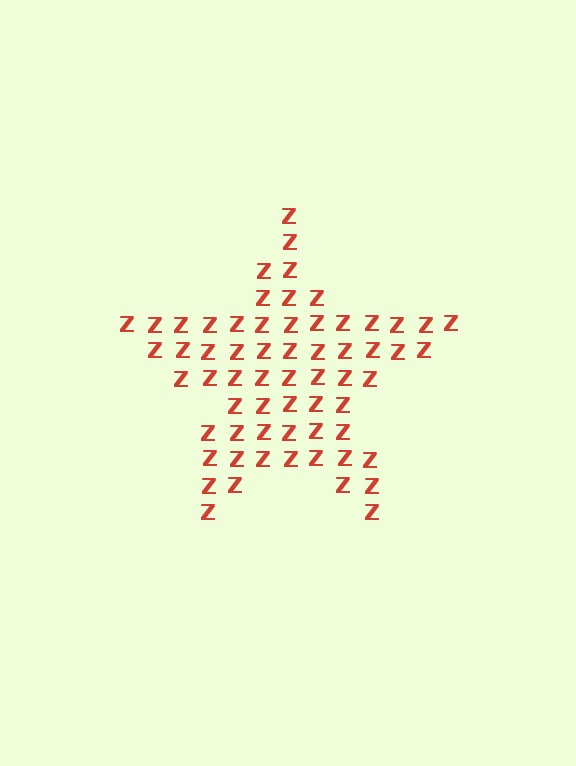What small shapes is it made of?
It is made of small letter Z's.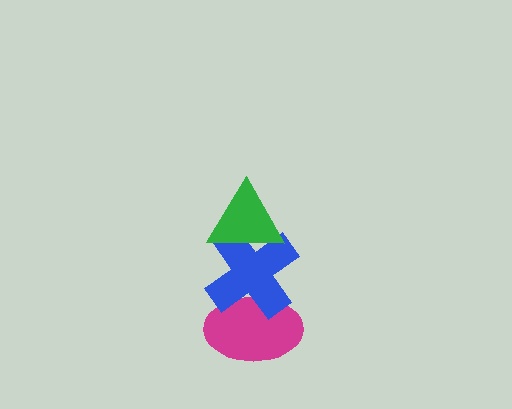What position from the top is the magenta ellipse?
The magenta ellipse is 3rd from the top.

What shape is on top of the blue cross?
The green triangle is on top of the blue cross.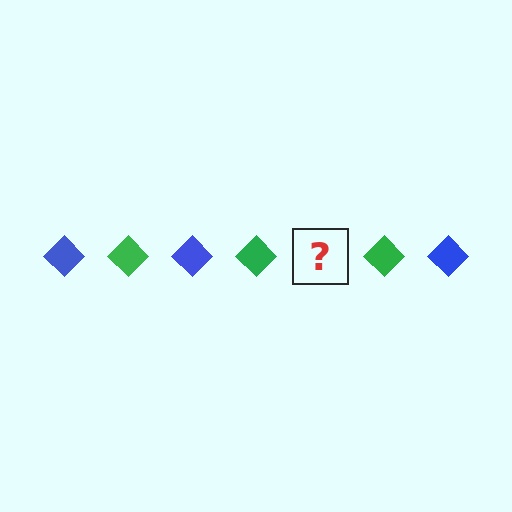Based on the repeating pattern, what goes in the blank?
The blank should be a blue diamond.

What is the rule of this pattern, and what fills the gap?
The rule is that the pattern cycles through blue, green diamonds. The gap should be filled with a blue diamond.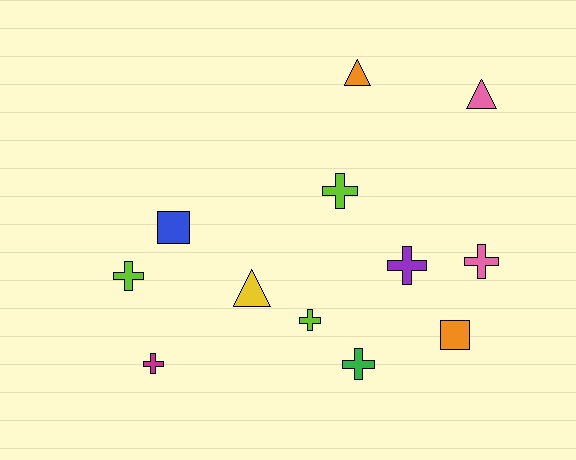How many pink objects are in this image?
There are 2 pink objects.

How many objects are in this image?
There are 12 objects.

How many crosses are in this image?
There are 7 crosses.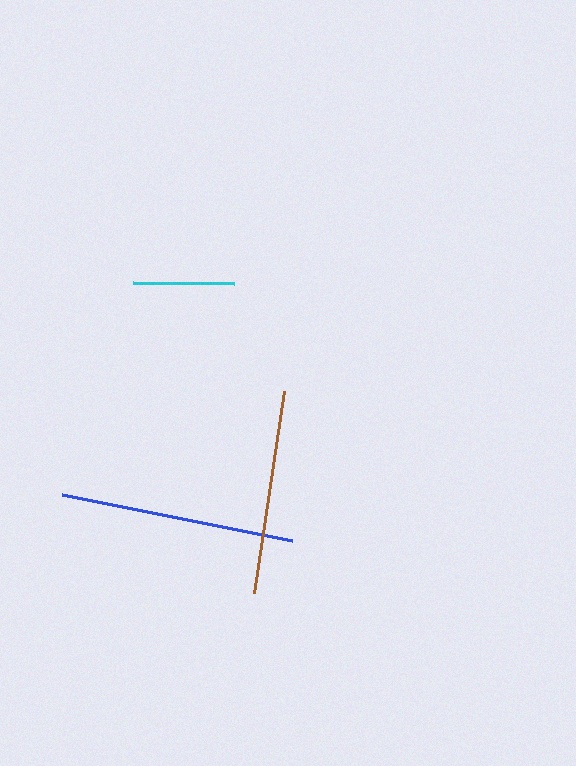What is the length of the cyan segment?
The cyan segment is approximately 101 pixels long.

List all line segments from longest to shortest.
From longest to shortest: blue, brown, cyan.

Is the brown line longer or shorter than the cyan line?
The brown line is longer than the cyan line.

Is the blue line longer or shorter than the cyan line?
The blue line is longer than the cyan line.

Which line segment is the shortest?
The cyan line is the shortest at approximately 101 pixels.